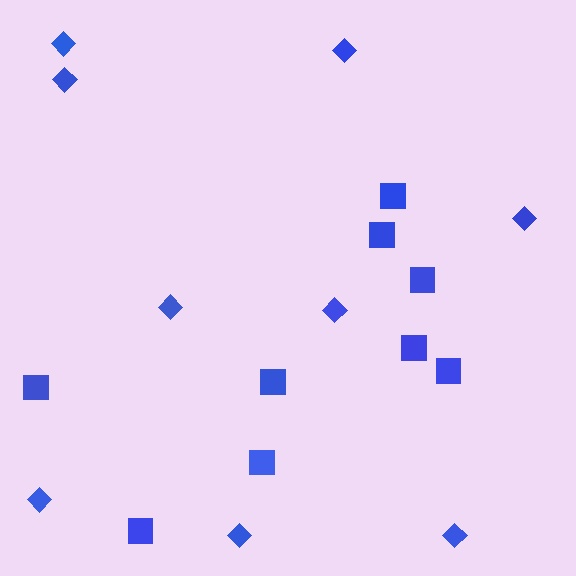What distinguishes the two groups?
There are 2 groups: one group of diamonds (9) and one group of squares (9).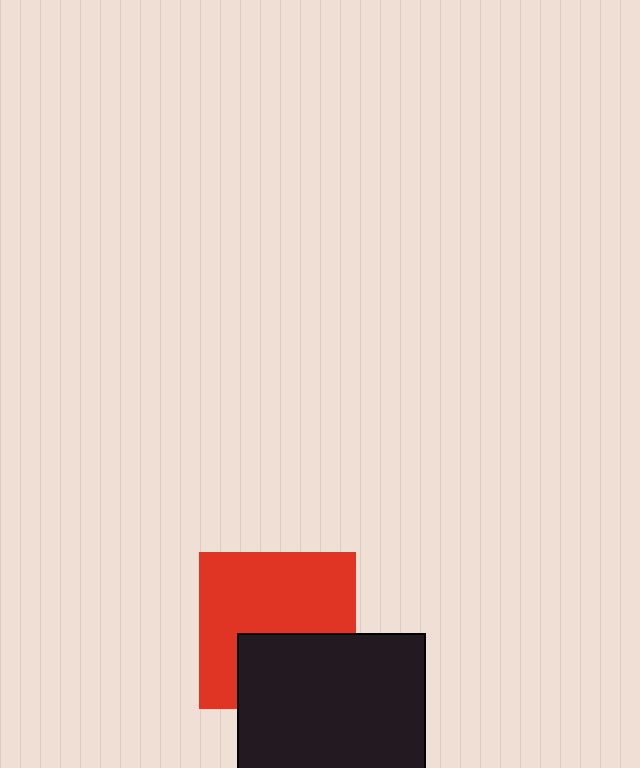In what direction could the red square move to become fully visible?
The red square could move up. That would shift it out from behind the black square entirely.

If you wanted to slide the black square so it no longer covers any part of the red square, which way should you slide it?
Slide it down — that is the most direct way to separate the two shapes.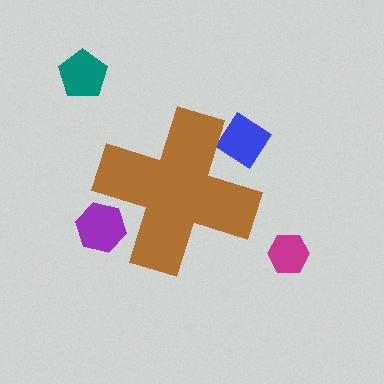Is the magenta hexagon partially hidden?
No, the magenta hexagon is fully visible.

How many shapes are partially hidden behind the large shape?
2 shapes are partially hidden.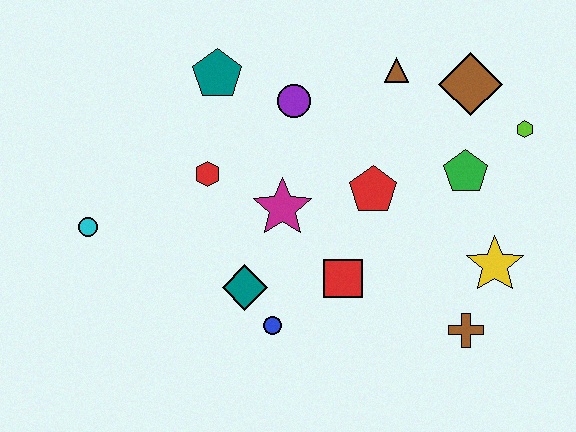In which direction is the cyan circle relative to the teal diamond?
The cyan circle is to the left of the teal diamond.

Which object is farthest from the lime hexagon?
The cyan circle is farthest from the lime hexagon.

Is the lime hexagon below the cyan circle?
No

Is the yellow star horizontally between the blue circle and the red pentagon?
No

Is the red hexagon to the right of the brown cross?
No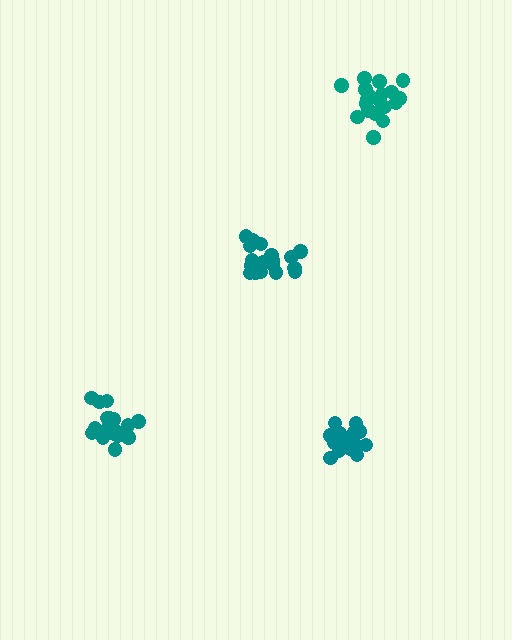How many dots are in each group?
Group 1: 18 dots, Group 2: 20 dots, Group 3: 18 dots, Group 4: 19 dots (75 total).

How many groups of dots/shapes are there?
There are 4 groups.